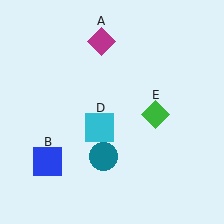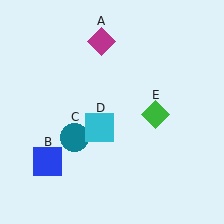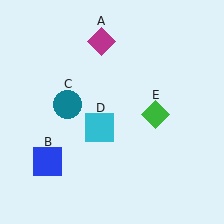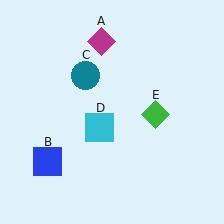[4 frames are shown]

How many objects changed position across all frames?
1 object changed position: teal circle (object C).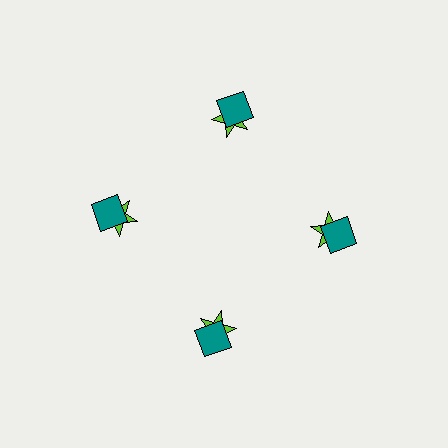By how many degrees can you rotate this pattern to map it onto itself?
The pattern maps onto itself every 90 degrees of rotation.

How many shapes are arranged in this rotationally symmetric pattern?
There are 8 shapes, arranged in 4 groups of 2.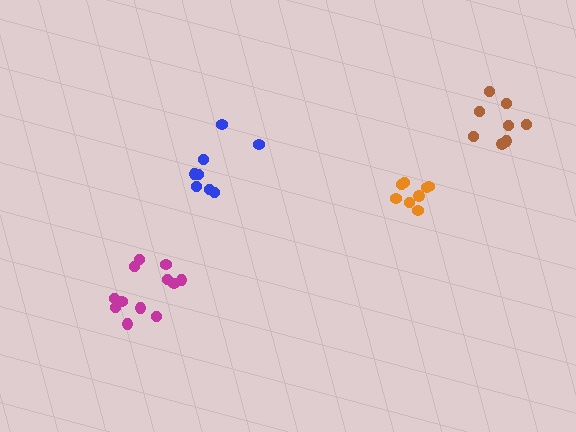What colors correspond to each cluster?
The clusters are colored: orange, magenta, brown, blue.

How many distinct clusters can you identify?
There are 4 distinct clusters.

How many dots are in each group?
Group 1: 8 dots, Group 2: 12 dots, Group 3: 8 dots, Group 4: 8 dots (36 total).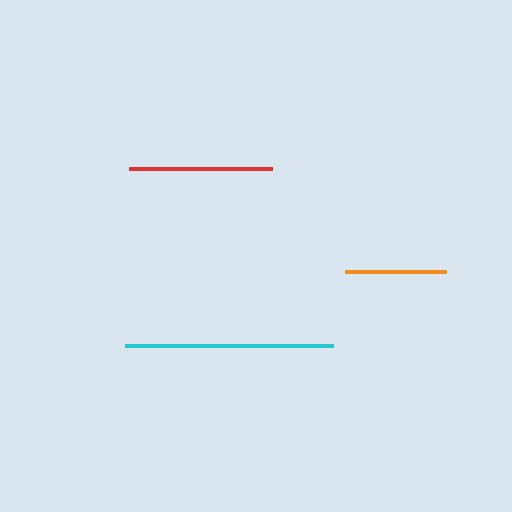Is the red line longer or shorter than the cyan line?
The cyan line is longer than the red line.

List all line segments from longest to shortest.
From longest to shortest: cyan, red, orange.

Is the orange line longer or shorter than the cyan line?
The cyan line is longer than the orange line.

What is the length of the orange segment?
The orange segment is approximately 101 pixels long.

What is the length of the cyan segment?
The cyan segment is approximately 208 pixels long.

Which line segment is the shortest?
The orange line is the shortest at approximately 101 pixels.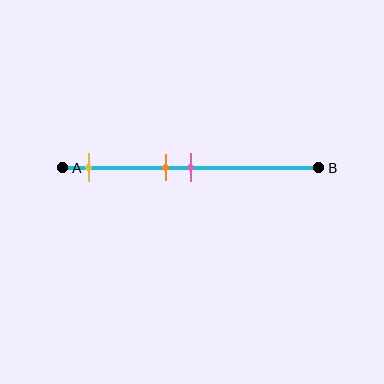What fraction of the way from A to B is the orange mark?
The orange mark is approximately 40% (0.4) of the way from A to B.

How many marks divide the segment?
There are 3 marks dividing the segment.